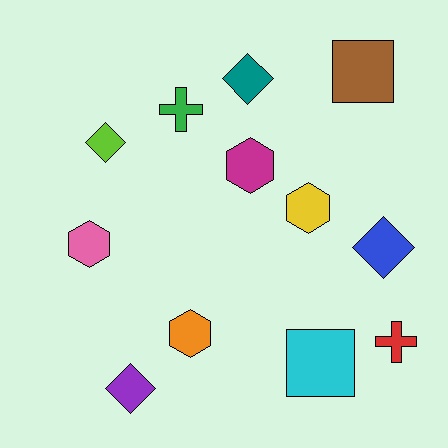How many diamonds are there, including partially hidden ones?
There are 4 diamonds.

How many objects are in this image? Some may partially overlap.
There are 12 objects.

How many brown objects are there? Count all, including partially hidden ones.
There is 1 brown object.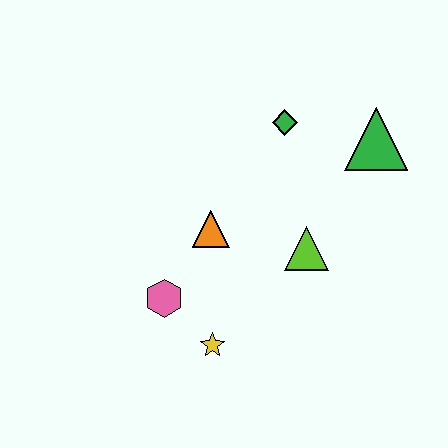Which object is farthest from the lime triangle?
The pink hexagon is farthest from the lime triangle.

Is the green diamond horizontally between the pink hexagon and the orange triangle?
No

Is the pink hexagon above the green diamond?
No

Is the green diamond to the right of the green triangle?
No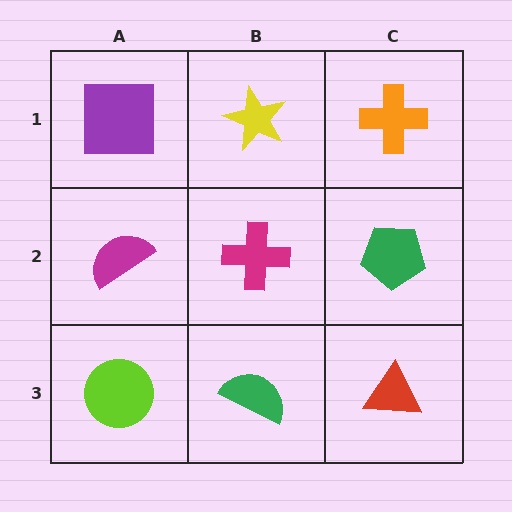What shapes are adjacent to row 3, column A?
A magenta semicircle (row 2, column A), a green semicircle (row 3, column B).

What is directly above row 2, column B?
A yellow star.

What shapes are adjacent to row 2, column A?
A purple square (row 1, column A), a lime circle (row 3, column A), a magenta cross (row 2, column B).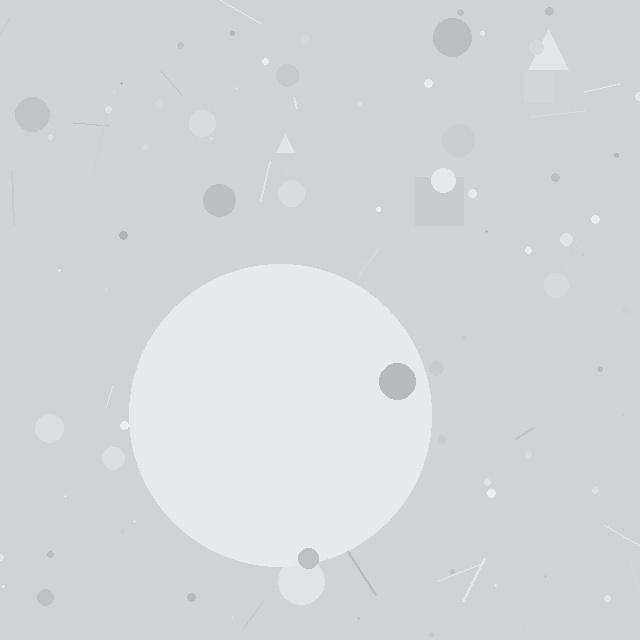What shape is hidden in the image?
A circle is hidden in the image.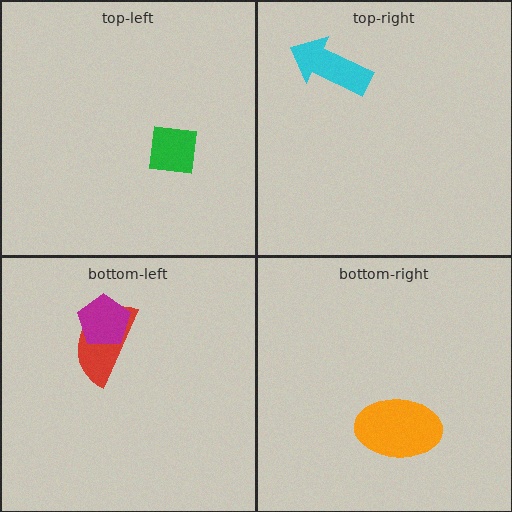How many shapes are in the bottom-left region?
2.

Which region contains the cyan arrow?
The top-right region.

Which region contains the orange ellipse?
The bottom-right region.